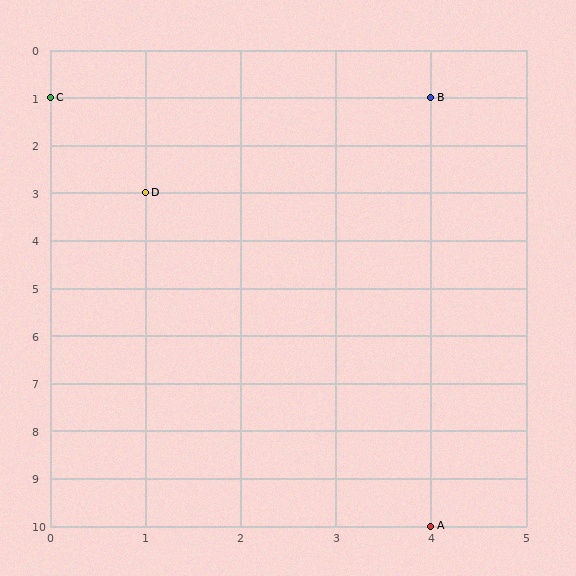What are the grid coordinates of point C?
Point C is at grid coordinates (0, 1).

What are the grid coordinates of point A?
Point A is at grid coordinates (4, 10).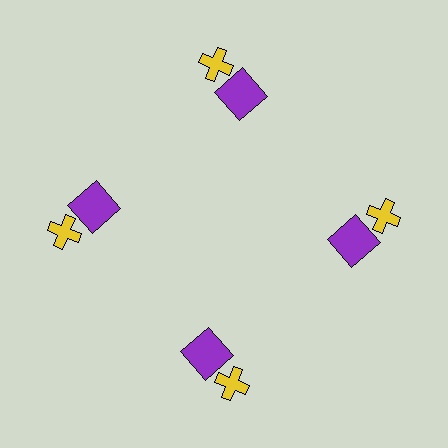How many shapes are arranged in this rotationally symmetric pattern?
There are 8 shapes, arranged in 4 groups of 2.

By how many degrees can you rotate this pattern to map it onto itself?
The pattern maps onto itself every 90 degrees of rotation.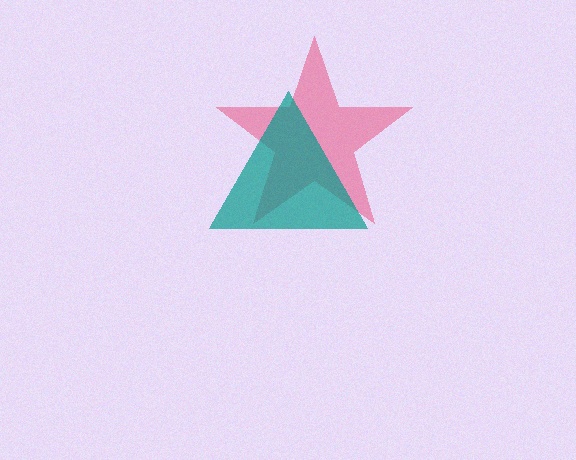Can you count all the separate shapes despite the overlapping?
Yes, there are 2 separate shapes.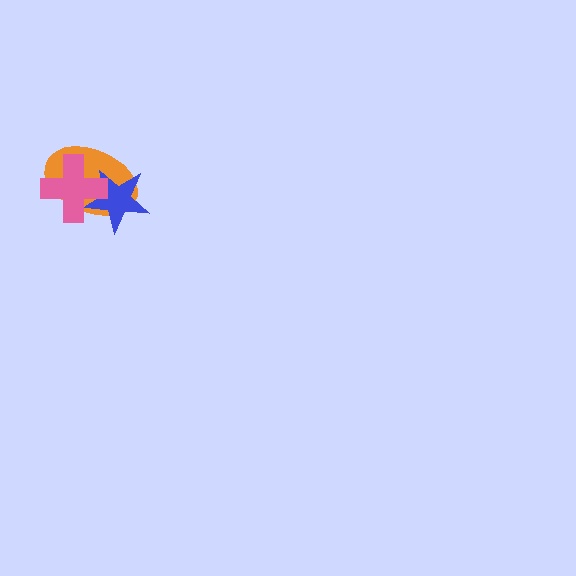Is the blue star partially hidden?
Yes, it is partially covered by another shape.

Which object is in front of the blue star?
The pink cross is in front of the blue star.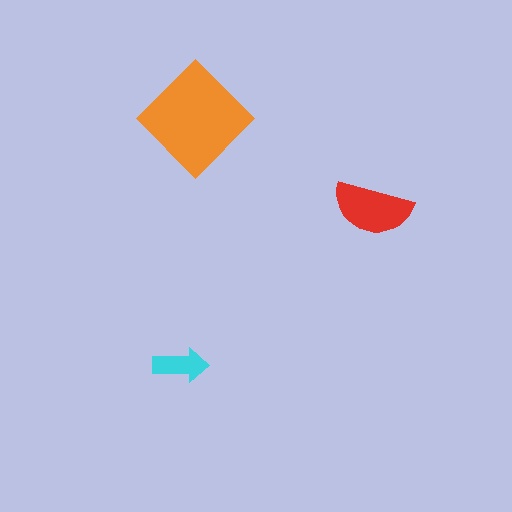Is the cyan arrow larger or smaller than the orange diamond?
Smaller.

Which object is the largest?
The orange diamond.